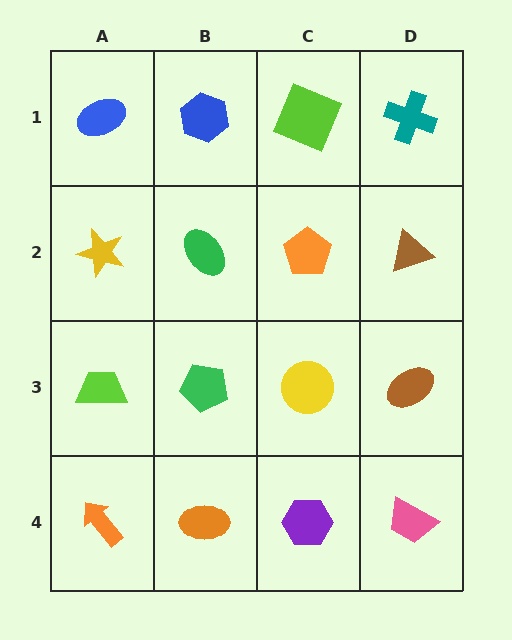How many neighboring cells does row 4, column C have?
3.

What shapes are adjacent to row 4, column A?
A lime trapezoid (row 3, column A), an orange ellipse (row 4, column B).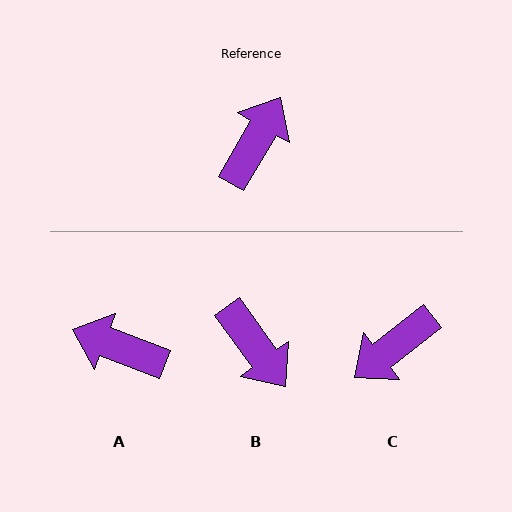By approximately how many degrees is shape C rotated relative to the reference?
Approximately 158 degrees counter-clockwise.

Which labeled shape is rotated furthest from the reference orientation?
C, about 158 degrees away.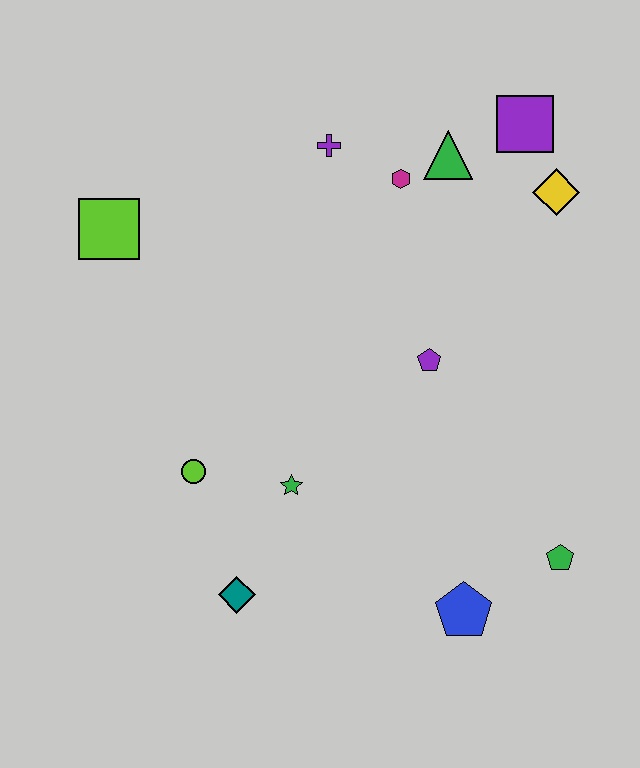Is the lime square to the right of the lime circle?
No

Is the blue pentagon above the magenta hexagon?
No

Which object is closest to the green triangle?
The magenta hexagon is closest to the green triangle.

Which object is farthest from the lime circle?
The purple square is farthest from the lime circle.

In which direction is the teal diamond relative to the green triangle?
The teal diamond is below the green triangle.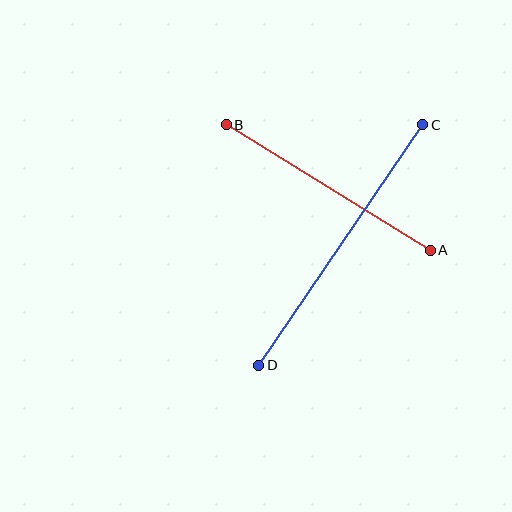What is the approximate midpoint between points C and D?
The midpoint is at approximately (341, 245) pixels.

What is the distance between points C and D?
The distance is approximately 291 pixels.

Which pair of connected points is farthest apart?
Points C and D are farthest apart.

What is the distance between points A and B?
The distance is approximately 240 pixels.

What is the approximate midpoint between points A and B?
The midpoint is at approximately (328, 188) pixels.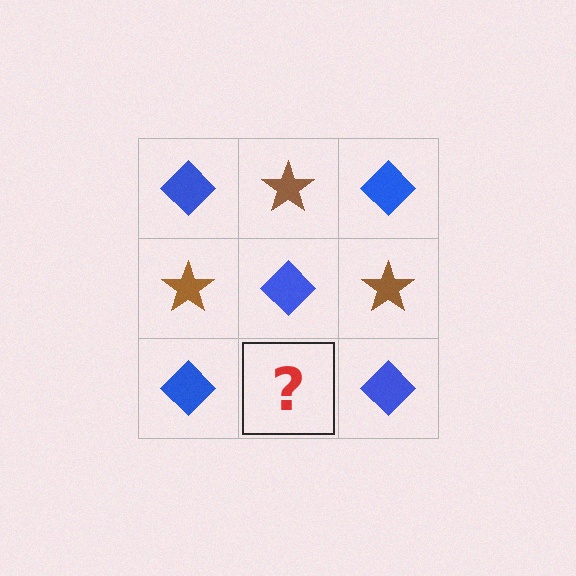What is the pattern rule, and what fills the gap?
The rule is that it alternates blue diamond and brown star in a checkerboard pattern. The gap should be filled with a brown star.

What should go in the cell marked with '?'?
The missing cell should contain a brown star.